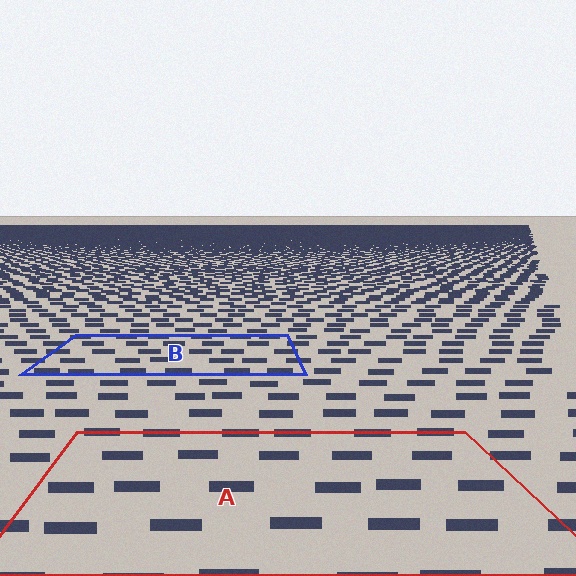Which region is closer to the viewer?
Region A is closer. The texture elements there are larger and more spread out.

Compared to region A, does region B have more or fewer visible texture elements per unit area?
Region B has more texture elements per unit area — they are packed more densely because it is farther away.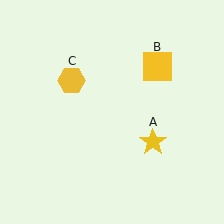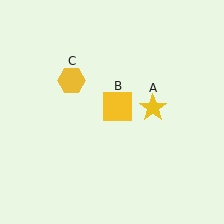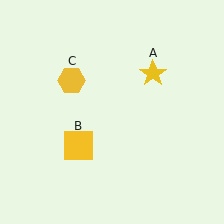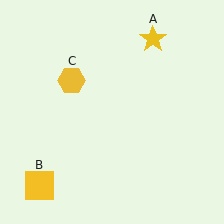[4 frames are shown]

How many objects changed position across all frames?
2 objects changed position: yellow star (object A), yellow square (object B).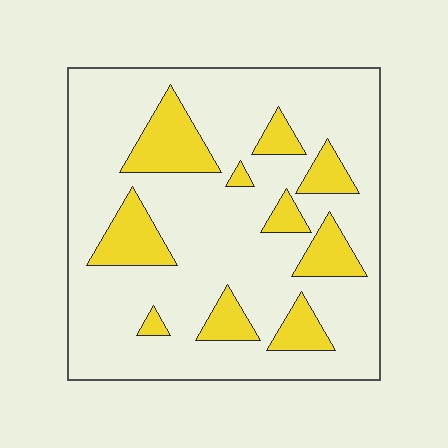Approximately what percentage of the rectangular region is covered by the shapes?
Approximately 20%.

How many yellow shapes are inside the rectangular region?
10.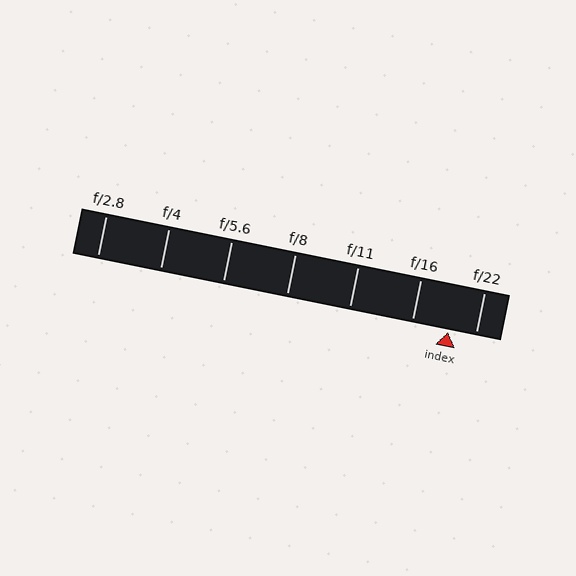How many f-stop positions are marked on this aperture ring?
There are 7 f-stop positions marked.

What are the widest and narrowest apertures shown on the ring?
The widest aperture shown is f/2.8 and the narrowest is f/22.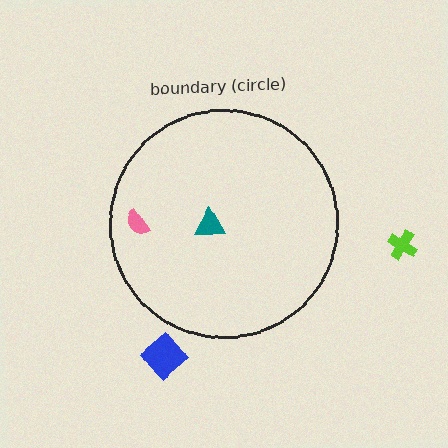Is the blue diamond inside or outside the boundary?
Outside.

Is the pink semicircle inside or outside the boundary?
Inside.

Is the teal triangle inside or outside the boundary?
Inside.